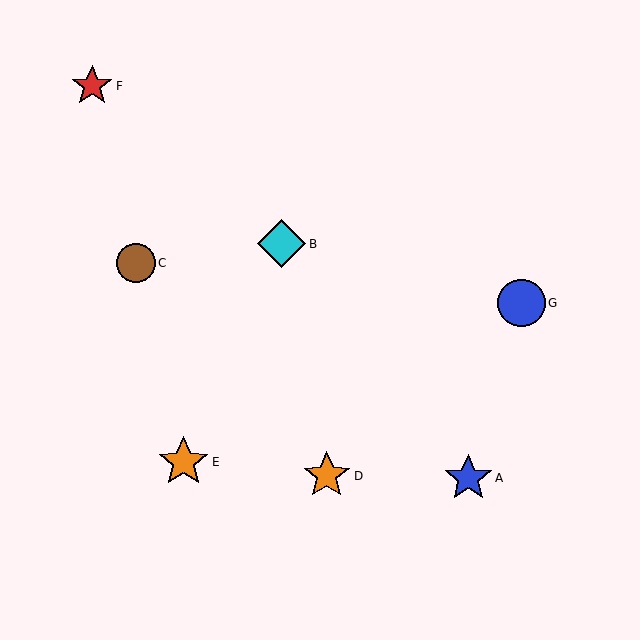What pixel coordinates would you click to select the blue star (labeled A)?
Click at (468, 478) to select the blue star A.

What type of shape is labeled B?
Shape B is a cyan diamond.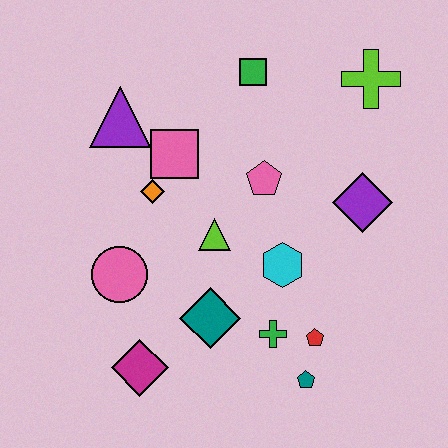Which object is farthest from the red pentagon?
The purple triangle is farthest from the red pentagon.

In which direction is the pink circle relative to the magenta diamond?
The pink circle is above the magenta diamond.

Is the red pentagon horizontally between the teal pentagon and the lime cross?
Yes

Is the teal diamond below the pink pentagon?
Yes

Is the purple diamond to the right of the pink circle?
Yes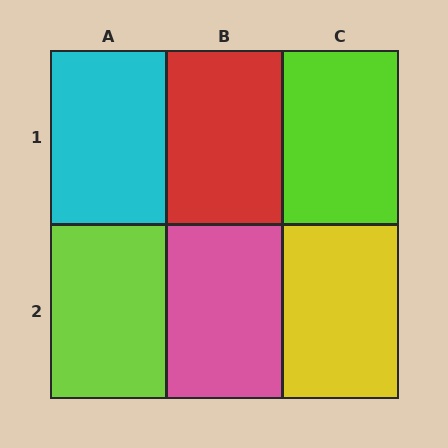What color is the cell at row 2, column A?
Lime.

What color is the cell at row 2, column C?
Yellow.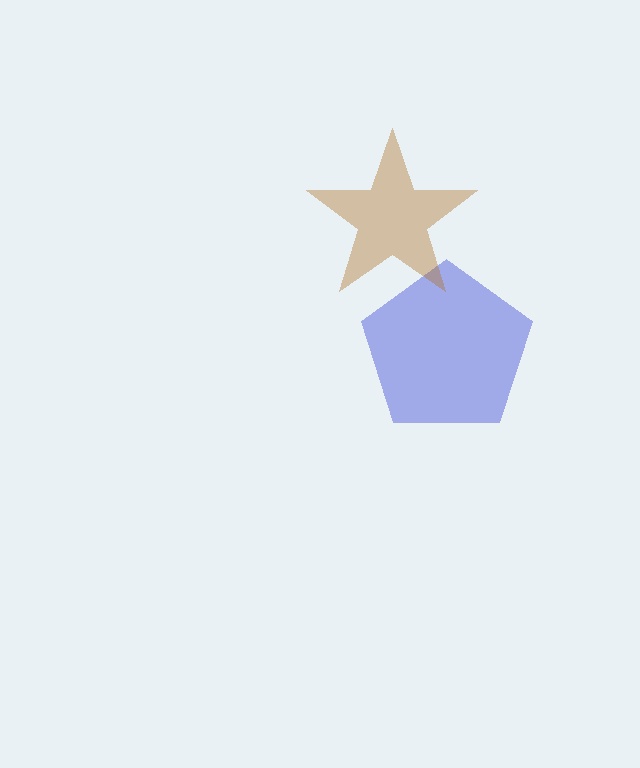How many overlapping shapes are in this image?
There are 2 overlapping shapes in the image.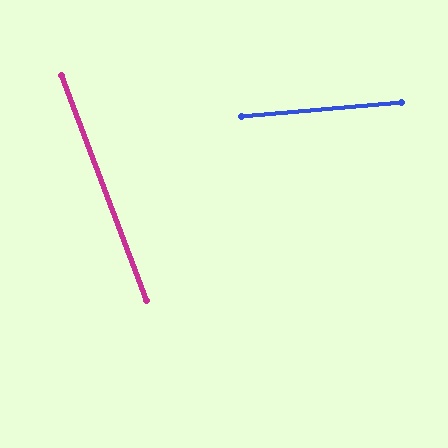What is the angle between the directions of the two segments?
Approximately 74 degrees.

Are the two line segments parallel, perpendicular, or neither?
Neither parallel nor perpendicular — they differ by about 74°.